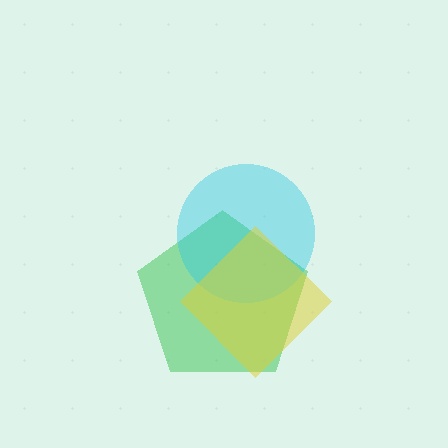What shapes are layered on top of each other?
The layered shapes are: a green pentagon, a cyan circle, a yellow diamond.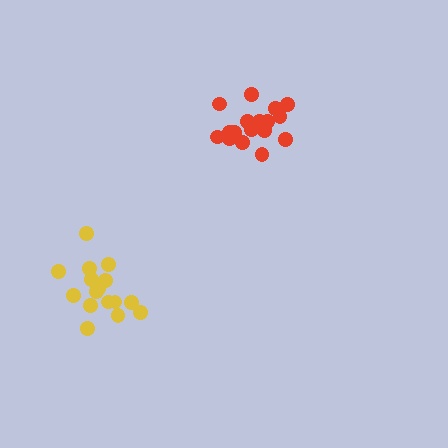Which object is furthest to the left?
The yellow cluster is leftmost.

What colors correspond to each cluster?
The clusters are colored: yellow, red.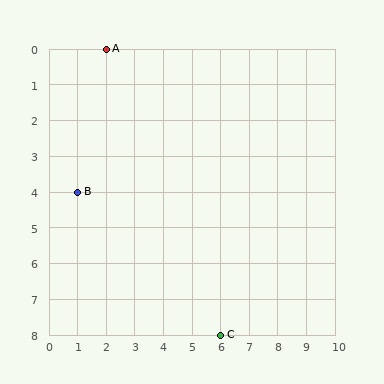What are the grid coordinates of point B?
Point B is at grid coordinates (1, 4).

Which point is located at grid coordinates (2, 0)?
Point A is at (2, 0).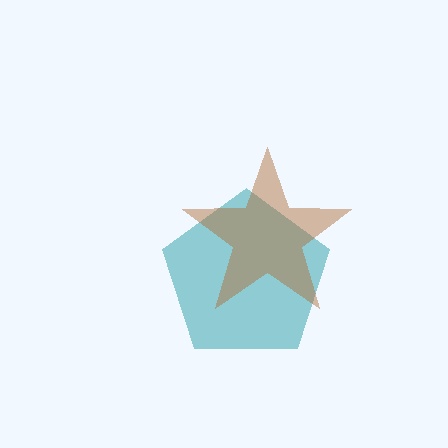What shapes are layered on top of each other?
The layered shapes are: a teal pentagon, a brown star.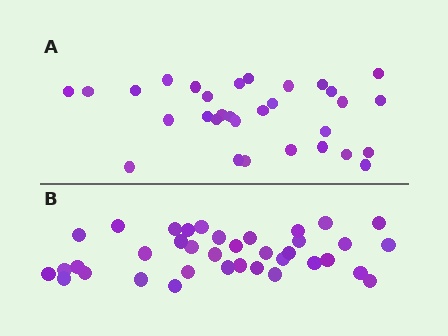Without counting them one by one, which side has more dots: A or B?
Region B (the bottom region) has more dots.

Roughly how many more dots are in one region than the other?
Region B has about 6 more dots than region A.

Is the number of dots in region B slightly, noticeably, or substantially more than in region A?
Region B has only slightly more — the two regions are fairly close. The ratio is roughly 1.2 to 1.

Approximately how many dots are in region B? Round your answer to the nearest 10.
About 40 dots. (The exact count is 37, which rounds to 40.)